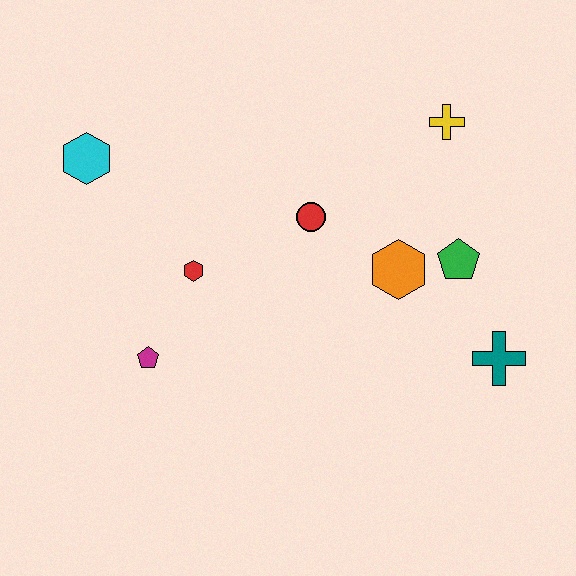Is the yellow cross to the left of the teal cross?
Yes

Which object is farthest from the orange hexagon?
The cyan hexagon is farthest from the orange hexagon.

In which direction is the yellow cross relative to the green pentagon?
The yellow cross is above the green pentagon.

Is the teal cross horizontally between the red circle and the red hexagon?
No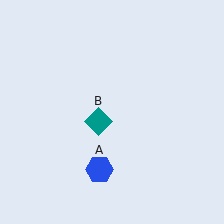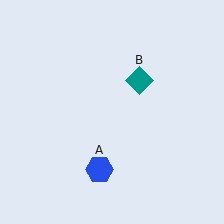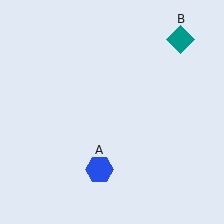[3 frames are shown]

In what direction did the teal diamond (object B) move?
The teal diamond (object B) moved up and to the right.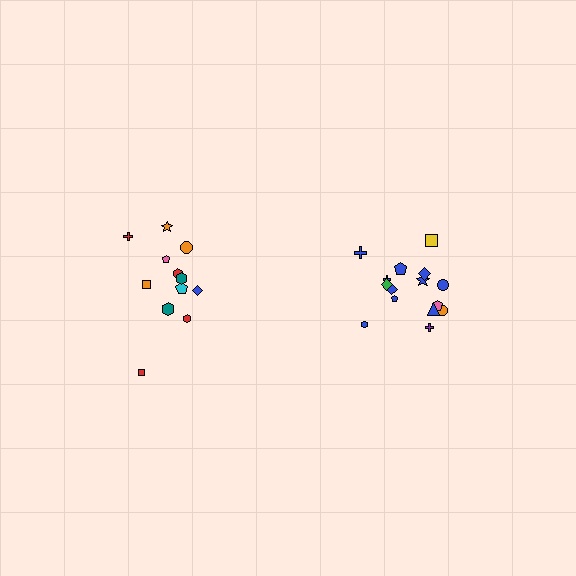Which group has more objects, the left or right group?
The right group.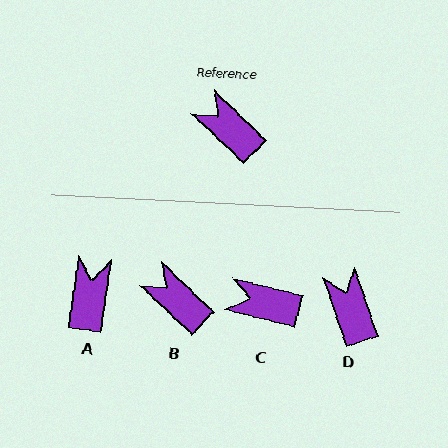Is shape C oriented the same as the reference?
No, it is off by about 29 degrees.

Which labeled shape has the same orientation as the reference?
B.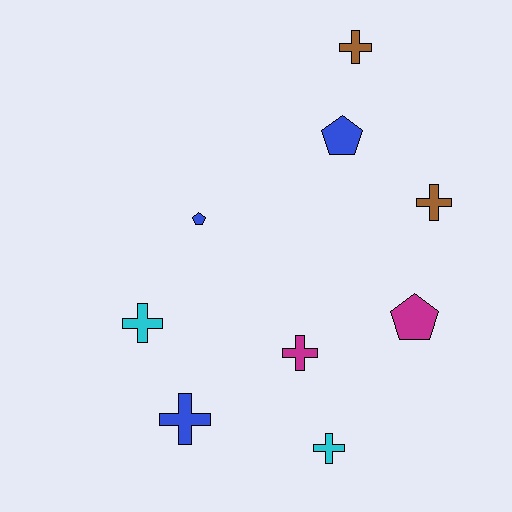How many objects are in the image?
There are 9 objects.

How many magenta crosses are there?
There is 1 magenta cross.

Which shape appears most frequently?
Cross, with 6 objects.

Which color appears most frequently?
Blue, with 3 objects.